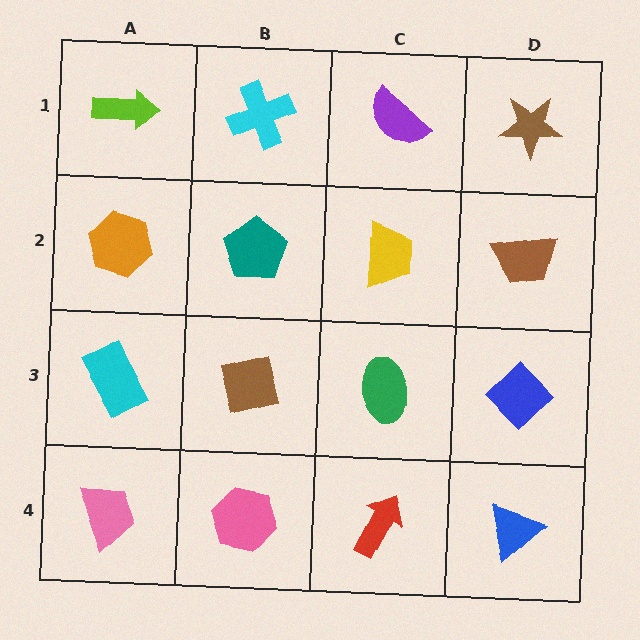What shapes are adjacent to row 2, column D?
A brown star (row 1, column D), a blue diamond (row 3, column D), a yellow trapezoid (row 2, column C).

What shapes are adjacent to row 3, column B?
A teal pentagon (row 2, column B), a pink hexagon (row 4, column B), a cyan rectangle (row 3, column A), a green ellipse (row 3, column C).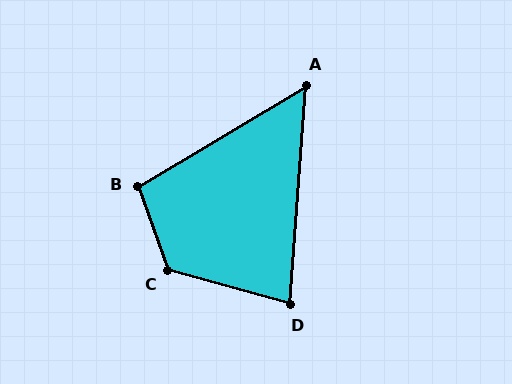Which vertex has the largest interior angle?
C, at approximately 125 degrees.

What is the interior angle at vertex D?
Approximately 78 degrees (acute).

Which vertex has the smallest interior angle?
A, at approximately 55 degrees.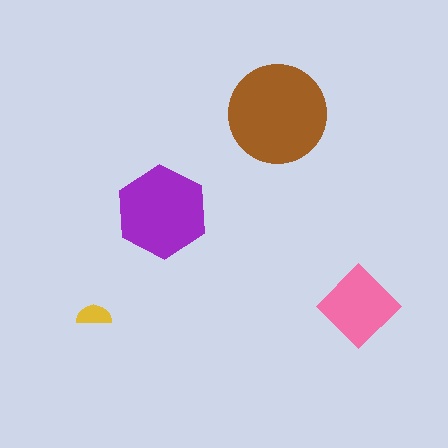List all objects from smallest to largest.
The yellow semicircle, the pink diamond, the purple hexagon, the brown circle.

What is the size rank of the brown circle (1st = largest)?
1st.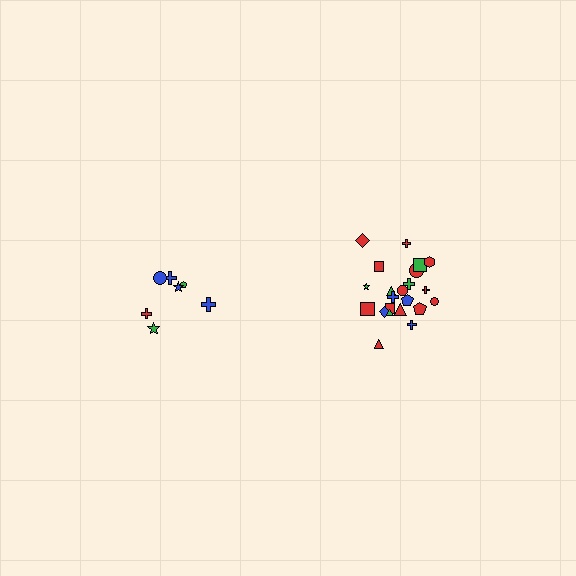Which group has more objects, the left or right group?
The right group.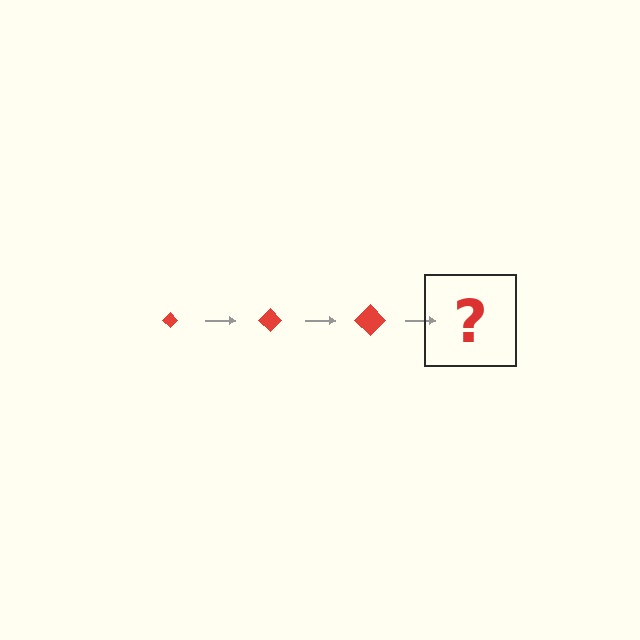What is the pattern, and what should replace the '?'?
The pattern is that the diamond gets progressively larger each step. The '?' should be a red diamond, larger than the previous one.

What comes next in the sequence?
The next element should be a red diamond, larger than the previous one.